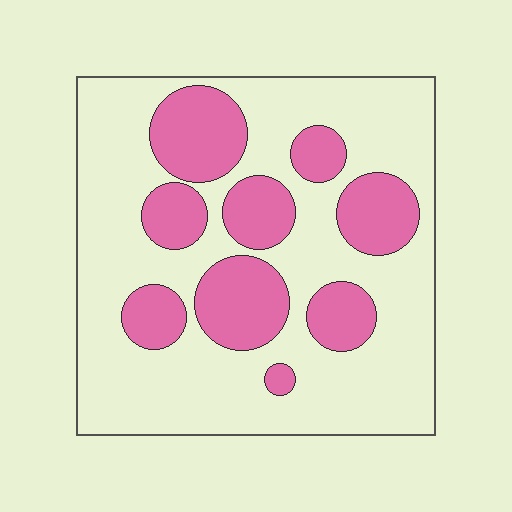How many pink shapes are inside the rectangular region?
9.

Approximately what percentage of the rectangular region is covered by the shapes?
Approximately 30%.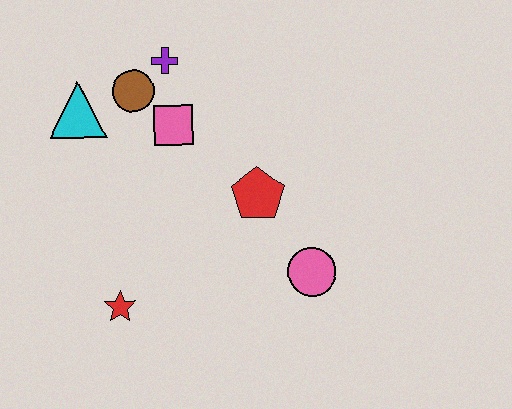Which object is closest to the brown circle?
The purple cross is closest to the brown circle.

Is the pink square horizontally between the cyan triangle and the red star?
No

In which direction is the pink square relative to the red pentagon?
The pink square is to the left of the red pentagon.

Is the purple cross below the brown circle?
No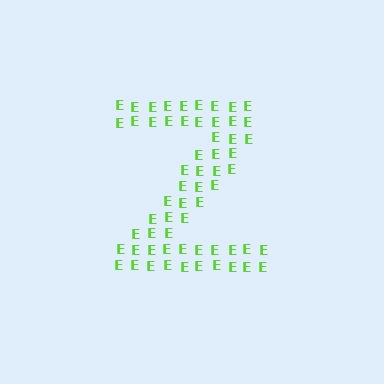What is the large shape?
The large shape is the letter Z.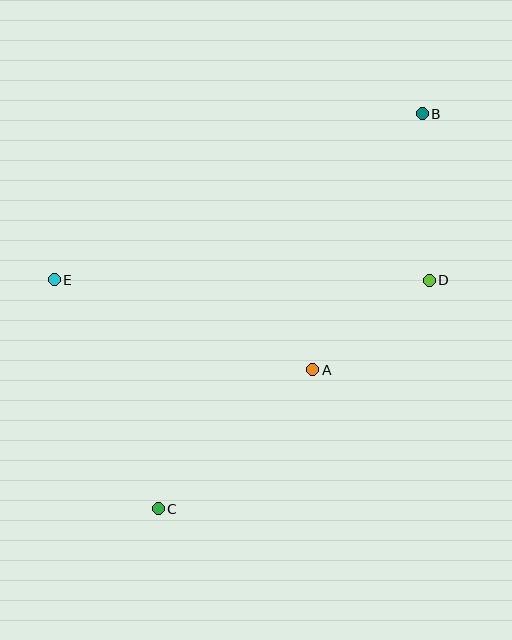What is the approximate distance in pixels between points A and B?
The distance between A and B is approximately 278 pixels.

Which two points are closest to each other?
Points A and D are closest to each other.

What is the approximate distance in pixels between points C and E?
The distance between C and E is approximately 252 pixels.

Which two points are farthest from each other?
Points B and C are farthest from each other.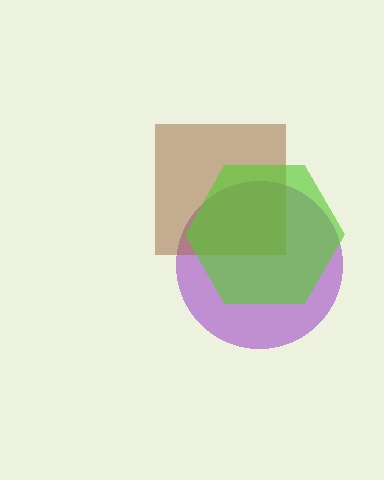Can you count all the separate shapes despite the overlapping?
Yes, there are 3 separate shapes.